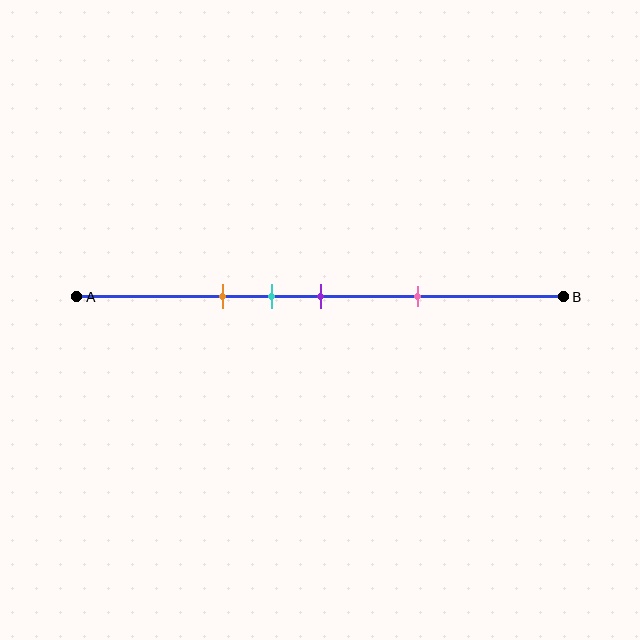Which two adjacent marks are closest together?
The cyan and purple marks are the closest adjacent pair.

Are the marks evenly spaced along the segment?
No, the marks are not evenly spaced.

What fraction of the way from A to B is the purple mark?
The purple mark is approximately 50% (0.5) of the way from A to B.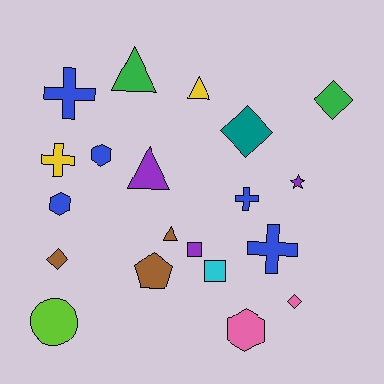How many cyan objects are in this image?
There is 1 cyan object.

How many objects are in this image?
There are 20 objects.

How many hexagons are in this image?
There are 3 hexagons.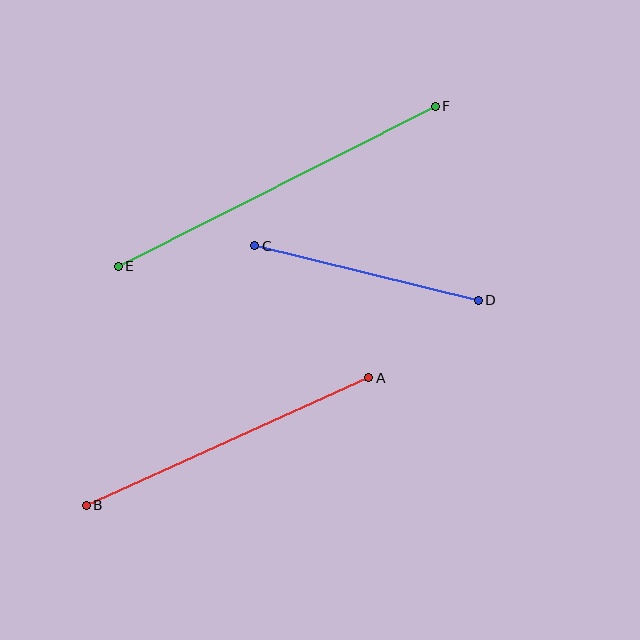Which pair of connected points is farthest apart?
Points E and F are farthest apart.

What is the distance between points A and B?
The distance is approximately 310 pixels.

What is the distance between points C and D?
The distance is approximately 230 pixels.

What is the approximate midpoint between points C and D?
The midpoint is at approximately (367, 273) pixels.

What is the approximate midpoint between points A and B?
The midpoint is at approximately (228, 442) pixels.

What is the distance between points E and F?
The distance is approximately 355 pixels.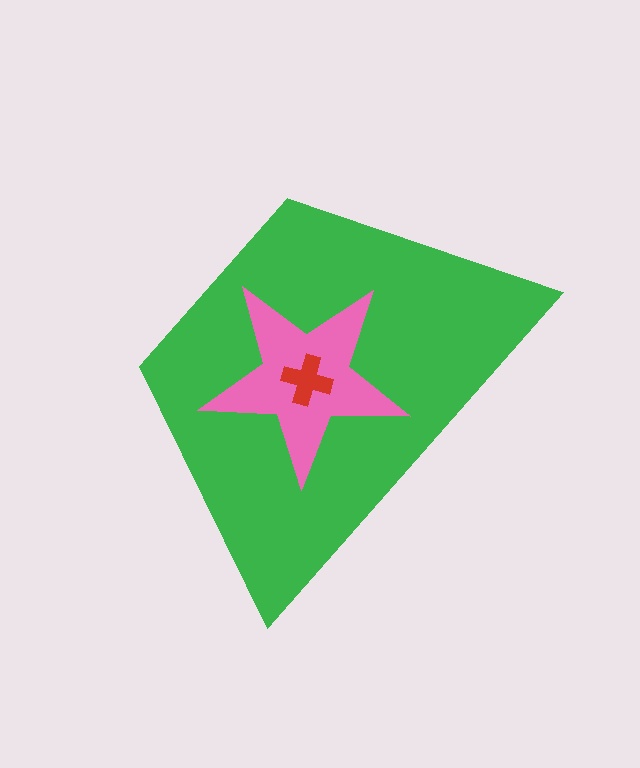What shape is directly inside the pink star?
The red cross.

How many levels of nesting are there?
3.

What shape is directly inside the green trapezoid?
The pink star.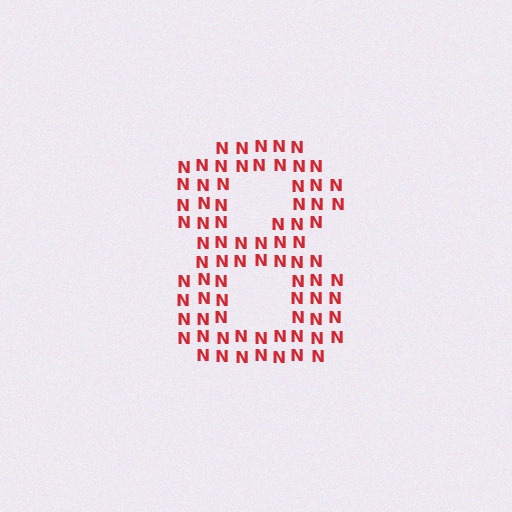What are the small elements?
The small elements are letter N's.